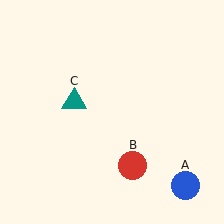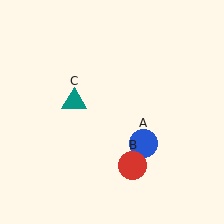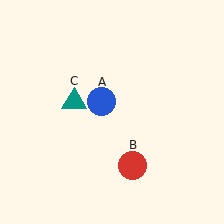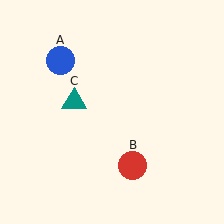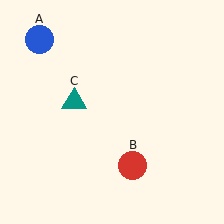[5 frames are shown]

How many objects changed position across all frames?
1 object changed position: blue circle (object A).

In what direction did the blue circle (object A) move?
The blue circle (object A) moved up and to the left.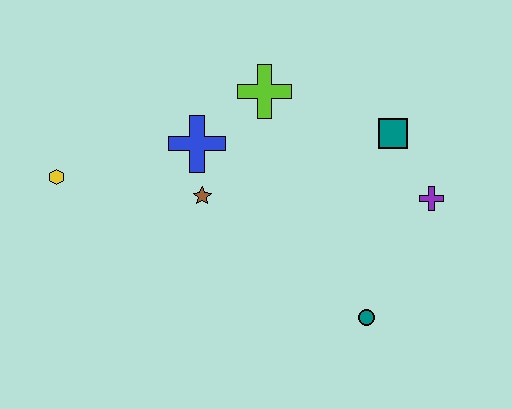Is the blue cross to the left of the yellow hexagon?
No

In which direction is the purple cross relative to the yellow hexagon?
The purple cross is to the right of the yellow hexagon.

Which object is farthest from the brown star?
The purple cross is farthest from the brown star.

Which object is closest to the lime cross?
The blue cross is closest to the lime cross.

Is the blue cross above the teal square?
No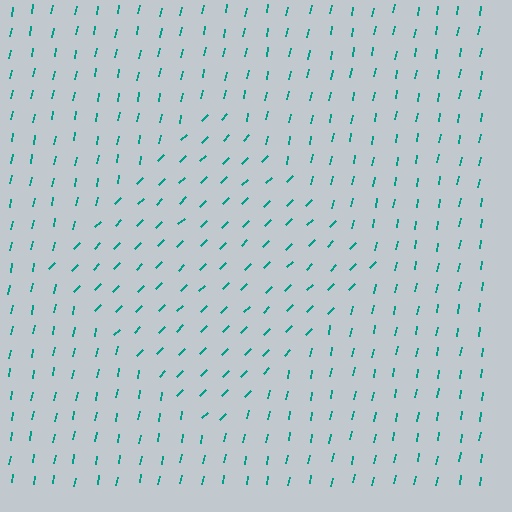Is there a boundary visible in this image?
Yes, there is a texture boundary formed by a change in line orientation.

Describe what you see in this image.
The image is filled with small teal line segments. A diamond region in the image has lines oriented differently from the surrounding lines, creating a visible texture boundary.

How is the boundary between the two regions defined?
The boundary is defined purely by a change in line orientation (approximately 34 degrees difference). All lines are the same color and thickness.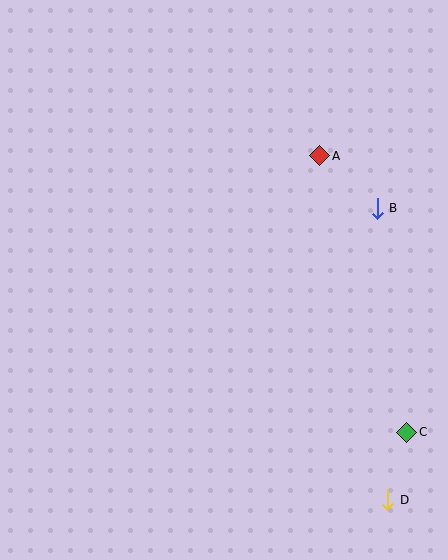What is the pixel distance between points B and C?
The distance between B and C is 226 pixels.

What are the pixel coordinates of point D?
Point D is at (388, 500).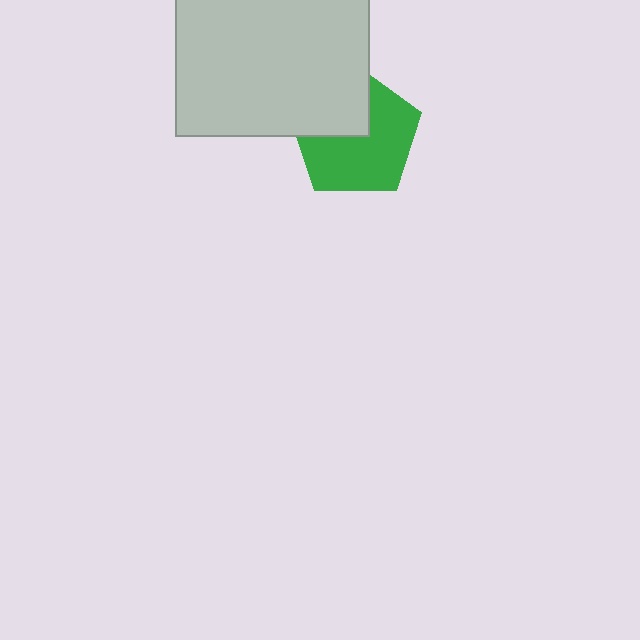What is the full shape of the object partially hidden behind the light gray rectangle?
The partially hidden object is a green pentagon.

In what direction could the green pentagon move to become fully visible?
The green pentagon could move toward the lower-right. That would shift it out from behind the light gray rectangle entirely.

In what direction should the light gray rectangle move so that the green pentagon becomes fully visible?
The light gray rectangle should move toward the upper-left. That is the shortest direction to clear the overlap and leave the green pentagon fully visible.